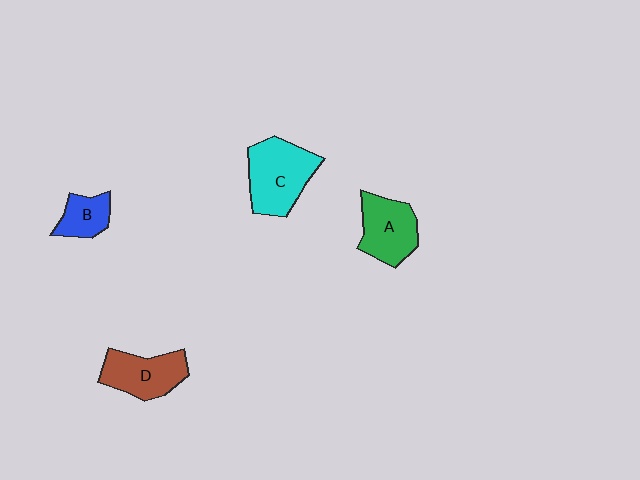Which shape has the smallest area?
Shape B (blue).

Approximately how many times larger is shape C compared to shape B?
Approximately 2.1 times.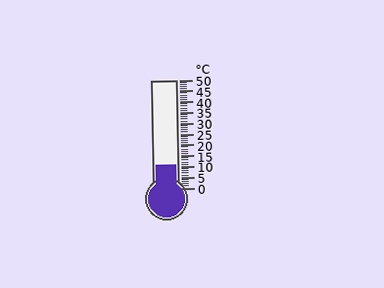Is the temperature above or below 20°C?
The temperature is below 20°C.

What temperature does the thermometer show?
The thermometer shows approximately 11°C.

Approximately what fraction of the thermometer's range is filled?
The thermometer is filled to approximately 20% of its range.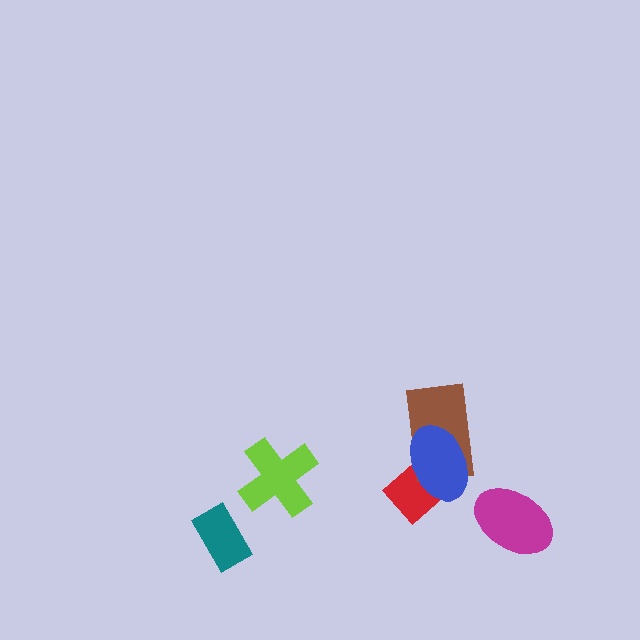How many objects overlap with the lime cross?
0 objects overlap with the lime cross.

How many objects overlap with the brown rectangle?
2 objects overlap with the brown rectangle.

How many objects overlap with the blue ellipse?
2 objects overlap with the blue ellipse.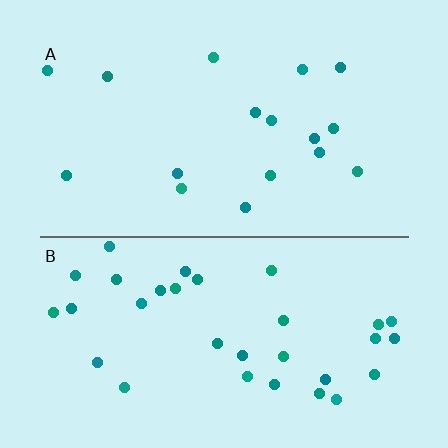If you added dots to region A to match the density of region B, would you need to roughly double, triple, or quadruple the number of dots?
Approximately double.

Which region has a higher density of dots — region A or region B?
B (the bottom).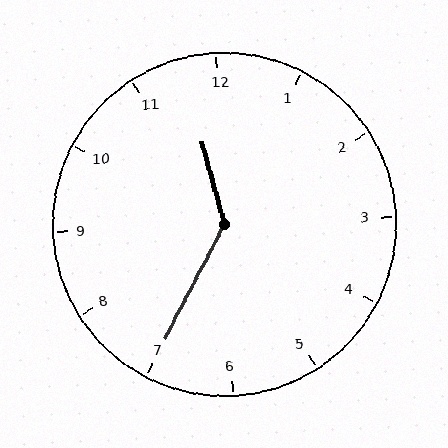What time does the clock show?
11:35.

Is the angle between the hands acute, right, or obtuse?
It is obtuse.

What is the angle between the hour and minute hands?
Approximately 138 degrees.